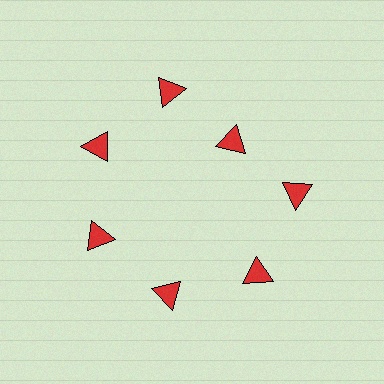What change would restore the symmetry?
The symmetry would be restored by moving it outward, back onto the ring so that all 7 triangles sit at equal angles and equal distance from the center.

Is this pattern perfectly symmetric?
No. The 7 red triangles are arranged in a ring, but one element near the 1 o'clock position is pulled inward toward the center, breaking the 7-fold rotational symmetry.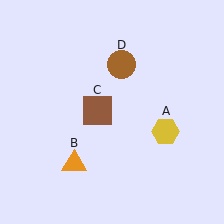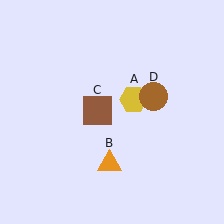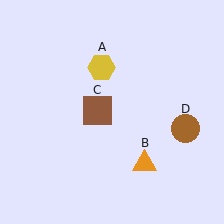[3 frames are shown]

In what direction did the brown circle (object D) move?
The brown circle (object D) moved down and to the right.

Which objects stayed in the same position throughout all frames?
Brown square (object C) remained stationary.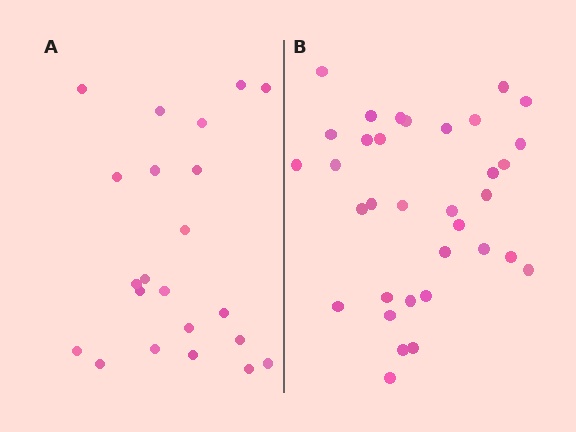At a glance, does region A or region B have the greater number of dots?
Region B (the right region) has more dots.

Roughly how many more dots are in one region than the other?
Region B has roughly 12 or so more dots than region A.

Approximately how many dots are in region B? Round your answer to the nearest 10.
About 30 dots. (The exact count is 34, which rounds to 30.)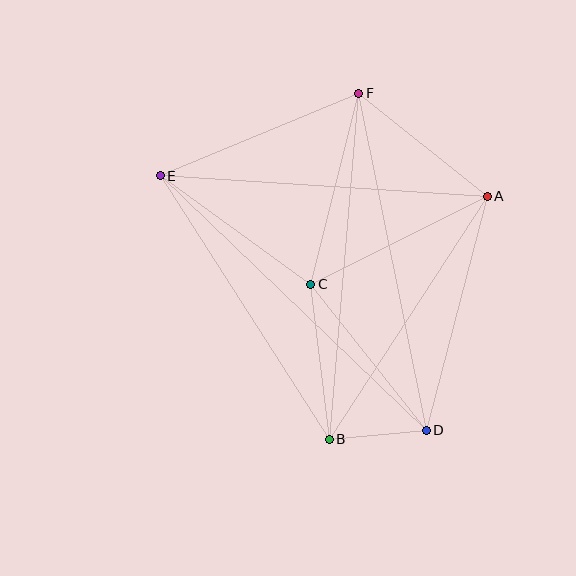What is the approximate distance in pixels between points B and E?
The distance between B and E is approximately 313 pixels.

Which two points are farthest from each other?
Points D and E are farthest from each other.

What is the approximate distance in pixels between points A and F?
The distance between A and F is approximately 165 pixels.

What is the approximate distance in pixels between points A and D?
The distance between A and D is approximately 242 pixels.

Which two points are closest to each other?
Points B and D are closest to each other.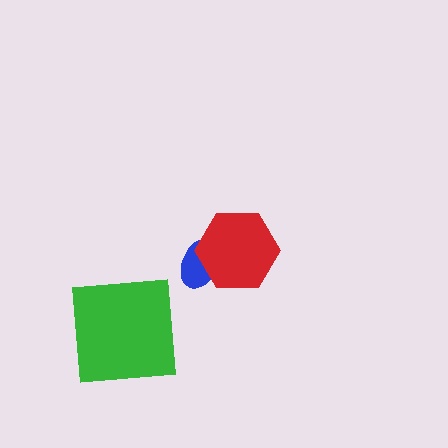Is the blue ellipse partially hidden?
Yes, it is partially covered by another shape.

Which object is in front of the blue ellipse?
The red hexagon is in front of the blue ellipse.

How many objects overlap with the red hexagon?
1 object overlaps with the red hexagon.